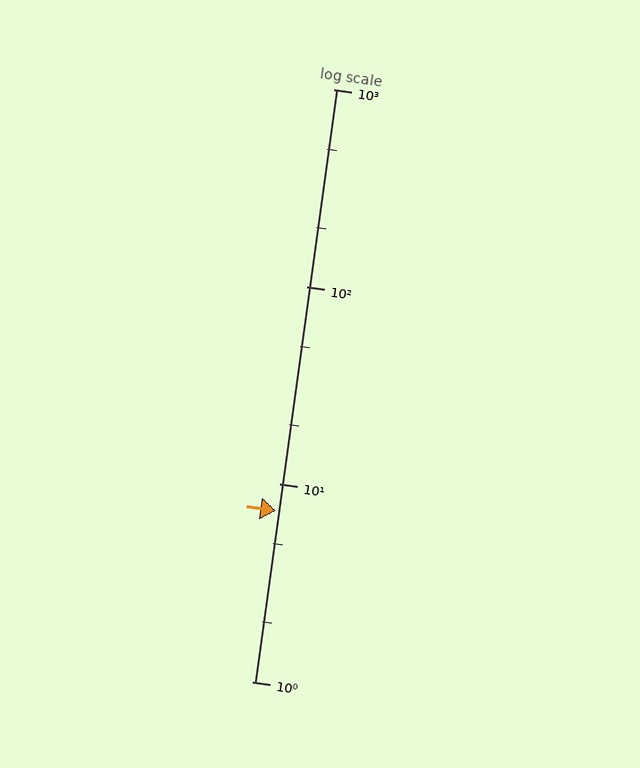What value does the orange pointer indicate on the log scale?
The pointer indicates approximately 7.3.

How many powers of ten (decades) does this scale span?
The scale spans 3 decades, from 1 to 1000.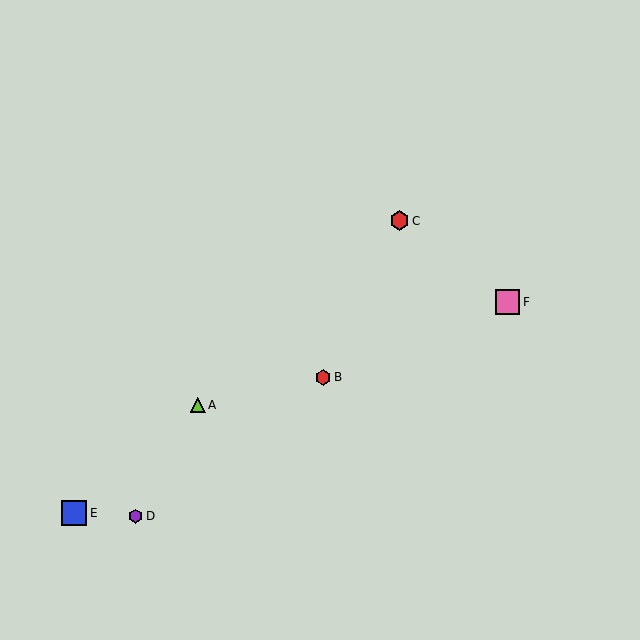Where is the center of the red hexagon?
The center of the red hexagon is at (400, 221).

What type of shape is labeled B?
Shape B is a red hexagon.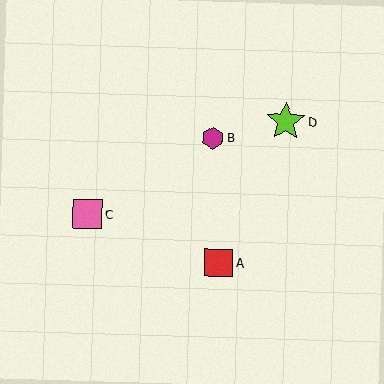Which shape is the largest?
The lime star (labeled D) is the largest.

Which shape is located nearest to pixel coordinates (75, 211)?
The pink square (labeled C) at (88, 214) is nearest to that location.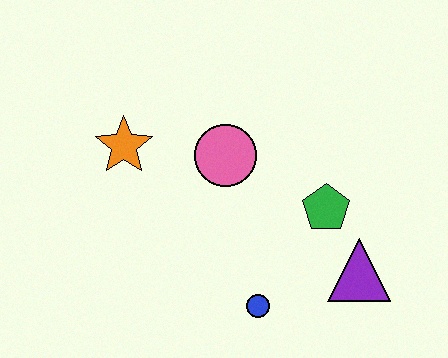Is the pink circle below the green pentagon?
No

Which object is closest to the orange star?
The pink circle is closest to the orange star.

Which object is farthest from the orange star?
The purple triangle is farthest from the orange star.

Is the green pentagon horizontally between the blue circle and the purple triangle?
Yes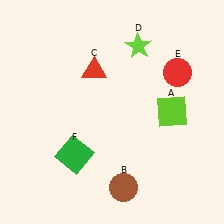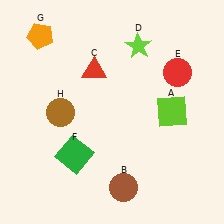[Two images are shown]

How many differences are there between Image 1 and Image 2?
There are 2 differences between the two images.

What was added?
An orange pentagon (G), a brown circle (H) were added in Image 2.